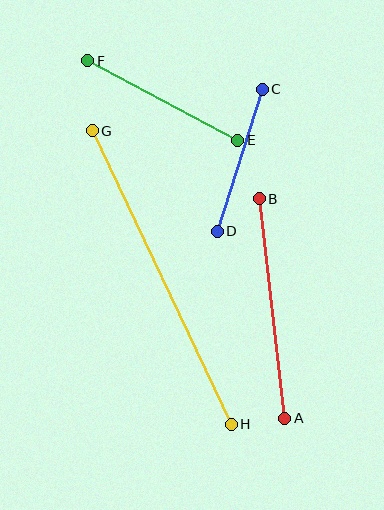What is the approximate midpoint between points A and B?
The midpoint is at approximately (272, 309) pixels.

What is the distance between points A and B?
The distance is approximately 221 pixels.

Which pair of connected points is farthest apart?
Points G and H are farthest apart.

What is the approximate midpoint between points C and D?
The midpoint is at approximately (239, 160) pixels.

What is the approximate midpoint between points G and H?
The midpoint is at approximately (162, 277) pixels.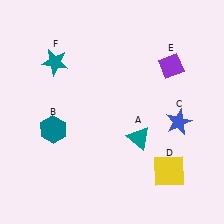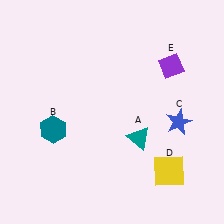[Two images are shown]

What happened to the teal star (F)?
The teal star (F) was removed in Image 2. It was in the top-left area of Image 1.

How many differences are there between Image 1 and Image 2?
There is 1 difference between the two images.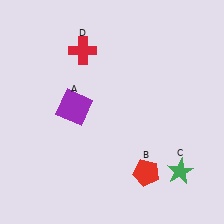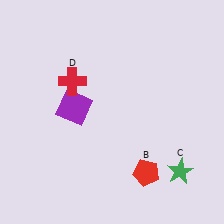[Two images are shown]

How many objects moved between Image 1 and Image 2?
1 object moved between the two images.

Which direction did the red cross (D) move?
The red cross (D) moved down.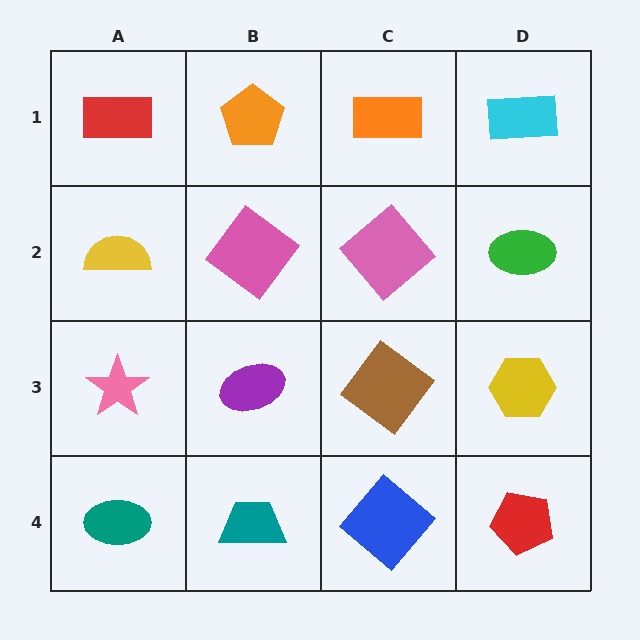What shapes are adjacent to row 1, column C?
A pink diamond (row 2, column C), an orange pentagon (row 1, column B), a cyan rectangle (row 1, column D).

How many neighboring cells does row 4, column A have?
2.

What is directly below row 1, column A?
A yellow semicircle.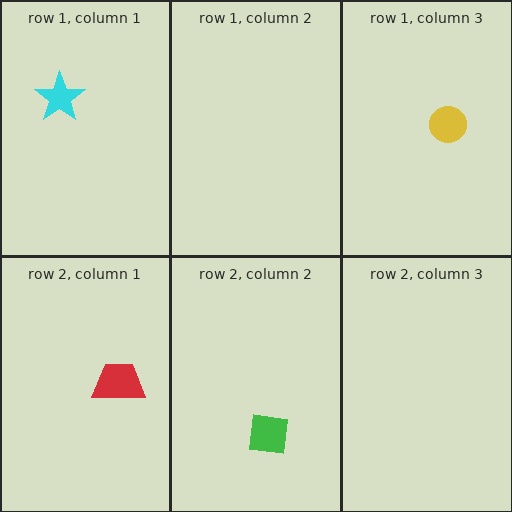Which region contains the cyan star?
The row 1, column 1 region.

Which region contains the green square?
The row 2, column 2 region.